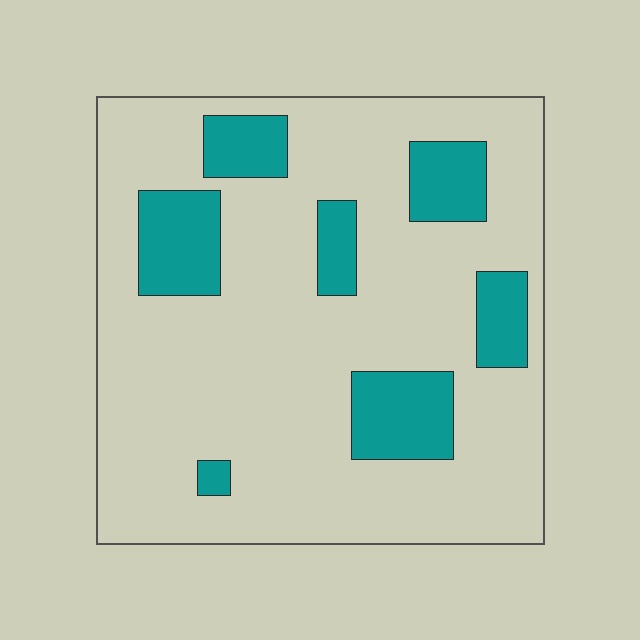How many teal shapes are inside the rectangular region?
7.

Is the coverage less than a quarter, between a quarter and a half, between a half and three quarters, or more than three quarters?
Less than a quarter.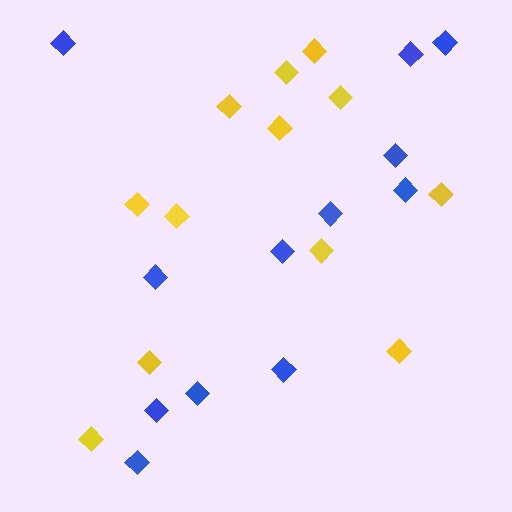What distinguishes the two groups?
There are 2 groups: one group of blue diamonds (12) and one group of yellow diamonds (12).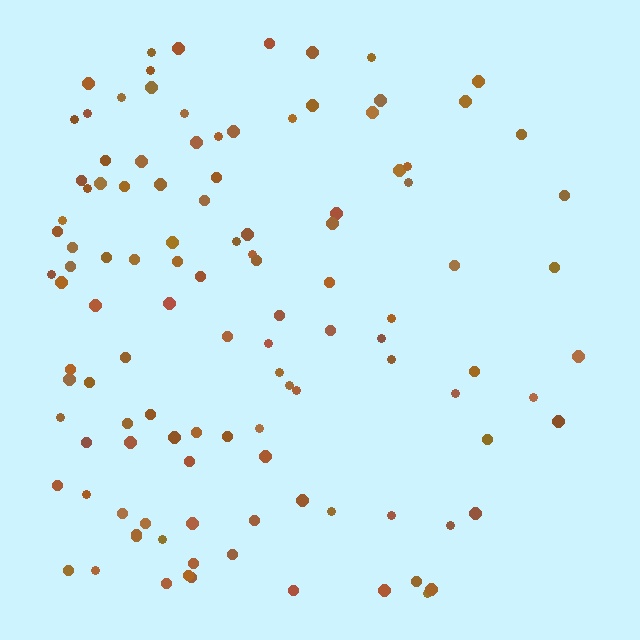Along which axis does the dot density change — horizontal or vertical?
Horizontal.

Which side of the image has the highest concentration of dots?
The left.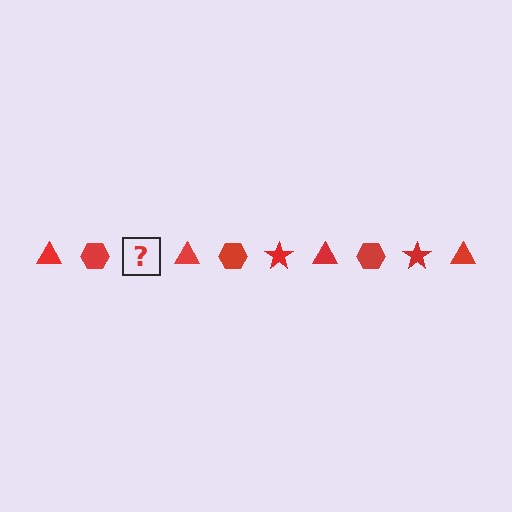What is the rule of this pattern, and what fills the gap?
The rule is that the pattern cycles through triangle, hexagon, star shapes in red. The gap should be filled with a red star.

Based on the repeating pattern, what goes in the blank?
The blank should be a red star.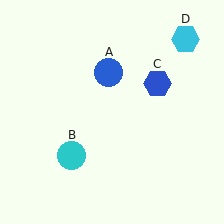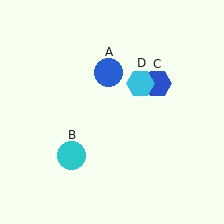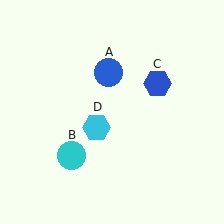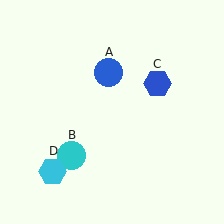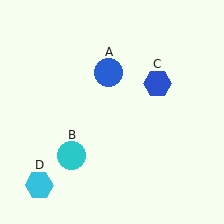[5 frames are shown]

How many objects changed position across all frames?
1 object changed position: cyan hexagon (object D).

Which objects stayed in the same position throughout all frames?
Blue circle (object A) and cyan circle (object B) and blue hexagon (object C) remained stationary.